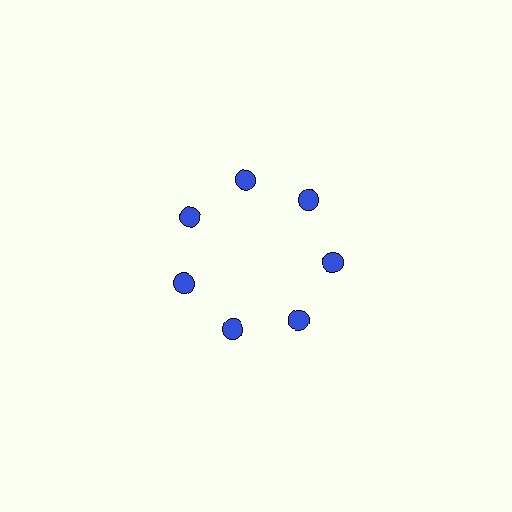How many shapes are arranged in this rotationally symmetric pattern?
There are 7 shapes, arranged in 7 groups of 1.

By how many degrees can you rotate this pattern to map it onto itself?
The pattern maps onto itself every 51 degrees of rotation.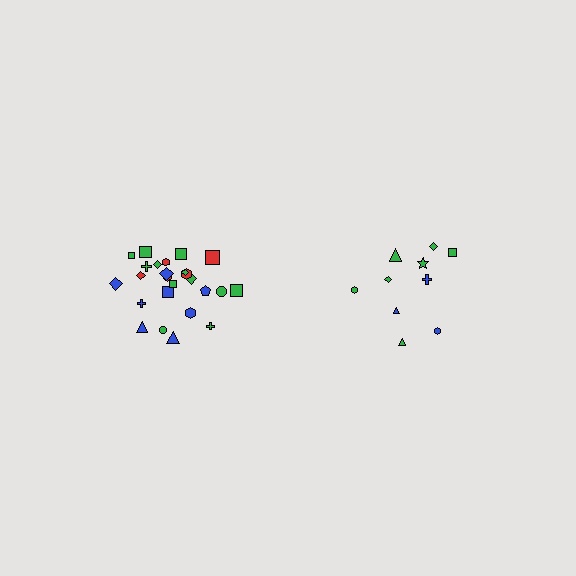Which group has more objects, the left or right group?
The left group.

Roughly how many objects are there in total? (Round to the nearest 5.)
Roughly 35 objects in total.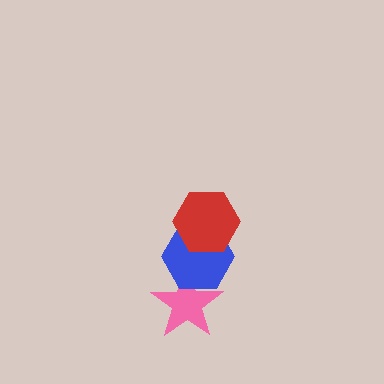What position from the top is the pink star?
The pink star is 3rd from the top.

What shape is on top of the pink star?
The blue hexagon is on top of the pink star.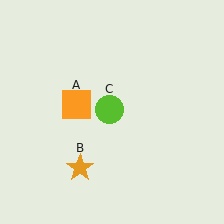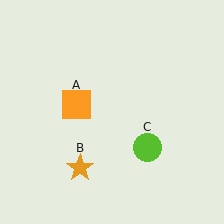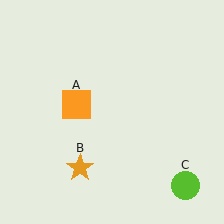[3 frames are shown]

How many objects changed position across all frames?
1 object changed position: lime circle (object C).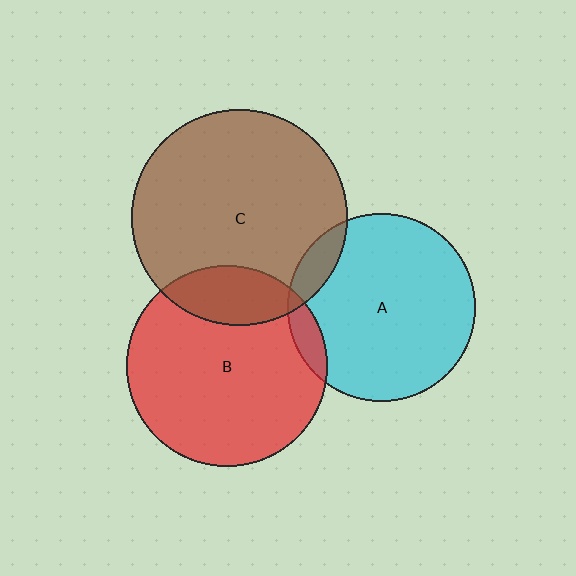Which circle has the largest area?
Circle C (brown).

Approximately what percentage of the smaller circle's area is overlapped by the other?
Approximately 5%.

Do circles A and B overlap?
Yes.